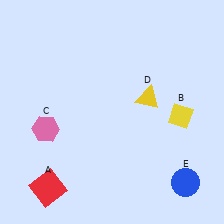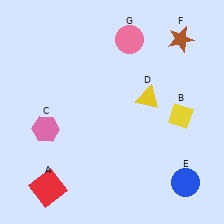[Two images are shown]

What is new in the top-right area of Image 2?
A pink circle (G) was added in the top-right area of Image 2.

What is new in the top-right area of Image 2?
A brown star (F) was added in the top-right area of Image 2.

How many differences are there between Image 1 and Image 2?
There are 2 differences between the two images.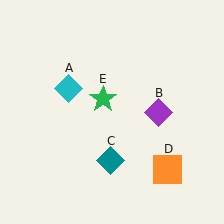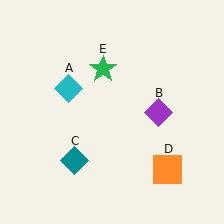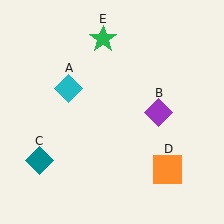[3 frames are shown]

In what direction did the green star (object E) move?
The green star (object E) moved up.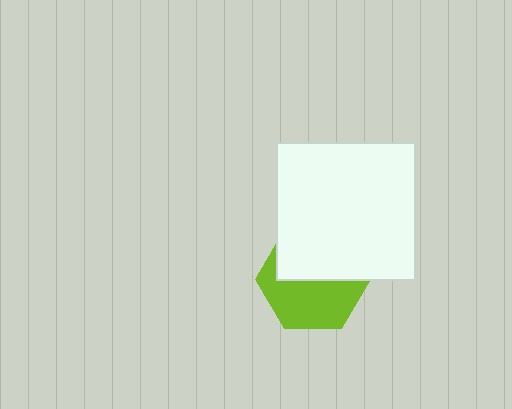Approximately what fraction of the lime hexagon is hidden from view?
Roughly 48% of the lime hexagon is hidden behind the white square.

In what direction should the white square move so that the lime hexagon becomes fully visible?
The white square should move up. That is the shortest direction to clear the overlap and leave the lime hexagon fully visible.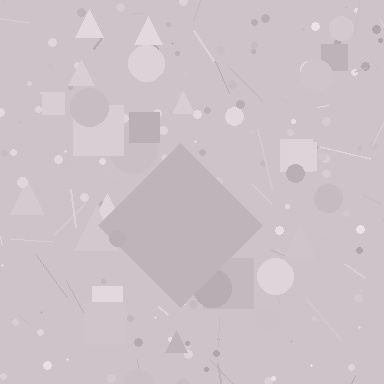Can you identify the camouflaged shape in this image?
The camouflaged shape is a diamond.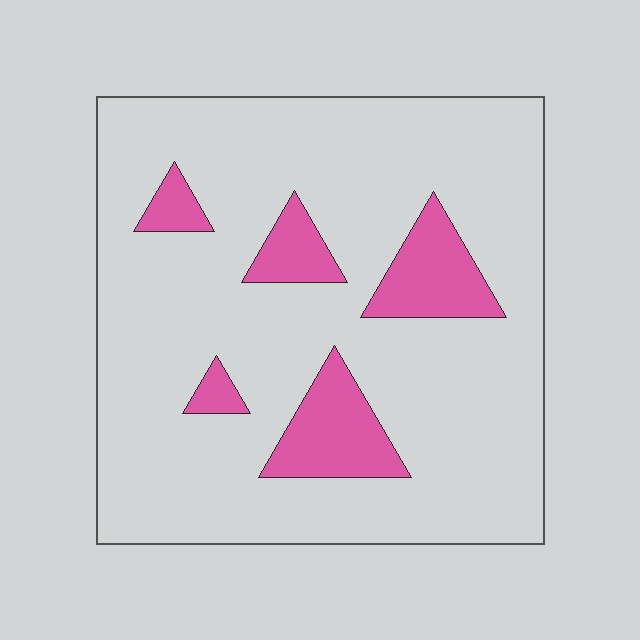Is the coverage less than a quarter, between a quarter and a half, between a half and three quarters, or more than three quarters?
Less than a quarter.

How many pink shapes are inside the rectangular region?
5.